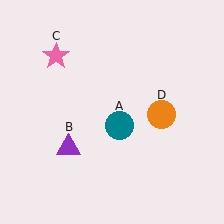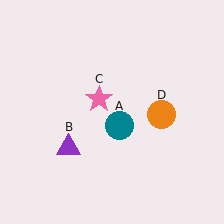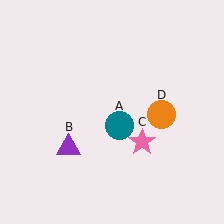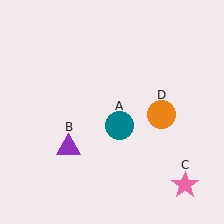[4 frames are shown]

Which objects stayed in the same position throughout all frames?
Teal circle (object A) and purple triangle (object B) and orange circle (object D) remained stationary.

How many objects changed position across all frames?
1 object changed position: pink star (object C).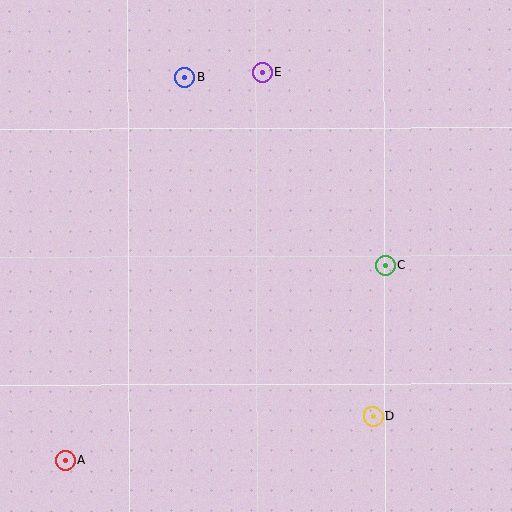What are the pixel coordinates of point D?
Point D is at (373, 416).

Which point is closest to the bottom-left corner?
Point A is closest to the bottom-left corner.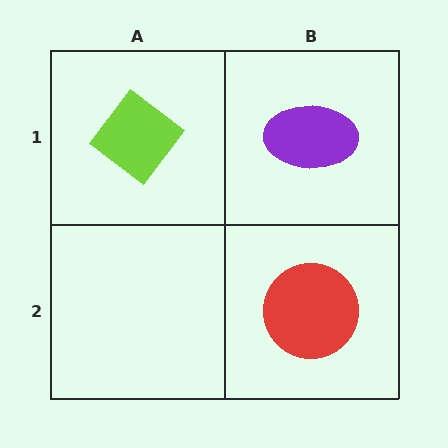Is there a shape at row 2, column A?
No, that cell is empty.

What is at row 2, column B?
A red circle.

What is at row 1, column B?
A purple ellipse.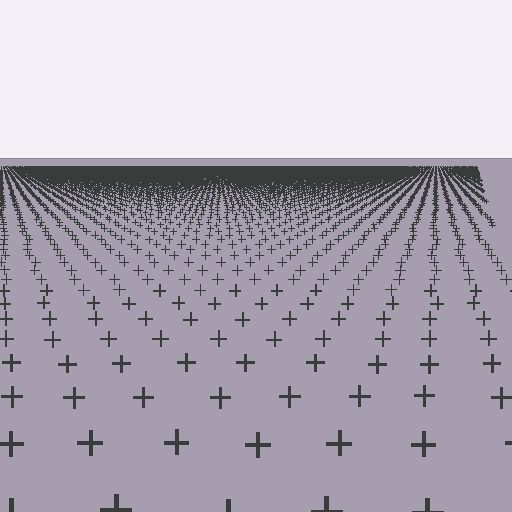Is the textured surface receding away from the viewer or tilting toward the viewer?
The surface is receding away from the viewer. Texture elements get smaller and denser toward the top.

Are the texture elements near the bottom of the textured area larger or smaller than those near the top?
Larger. Near the bottom, elements are closer to the viewer and appear at a bigger on-screen size.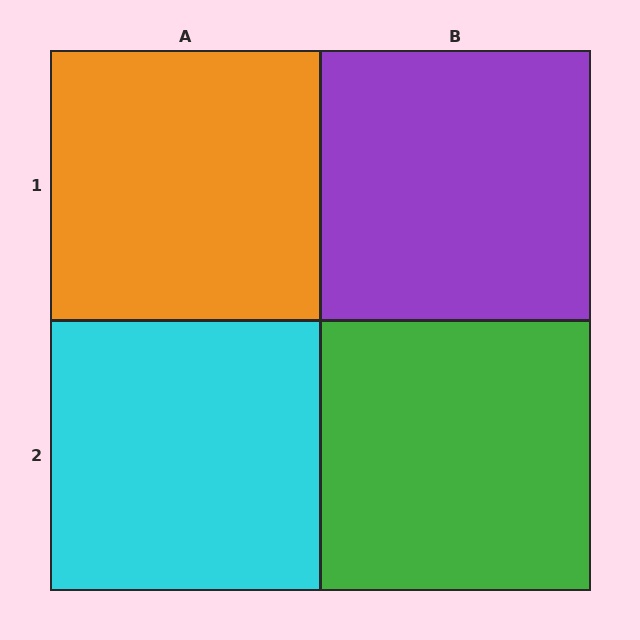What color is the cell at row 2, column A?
Cyan.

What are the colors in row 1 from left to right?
Orange, purple.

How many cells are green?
1 cell is green.